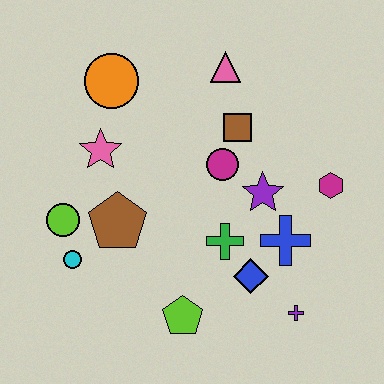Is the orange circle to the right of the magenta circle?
No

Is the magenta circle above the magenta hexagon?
Yes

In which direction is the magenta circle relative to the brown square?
The magenta circle is below the brown square.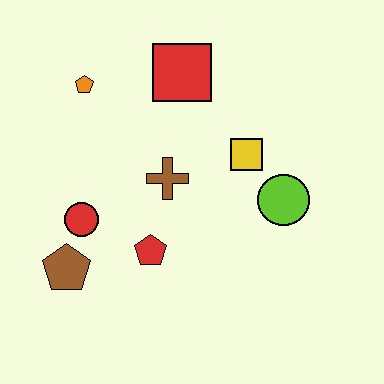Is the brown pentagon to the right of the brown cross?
No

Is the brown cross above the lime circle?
Yes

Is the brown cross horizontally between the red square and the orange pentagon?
Yes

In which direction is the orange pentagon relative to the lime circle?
The orange pentagon is to the left of the lime circle.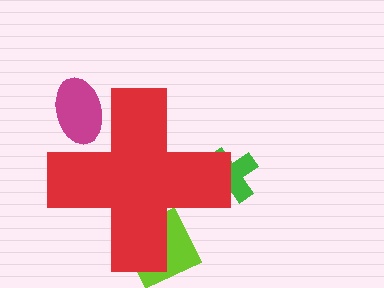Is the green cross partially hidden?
Yes, the green cross is partially hidden behind the red cross.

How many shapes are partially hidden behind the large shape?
3 shapes are partially hidden.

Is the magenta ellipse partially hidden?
Yes, the magenta ellipse is partially hidden behind the red cross.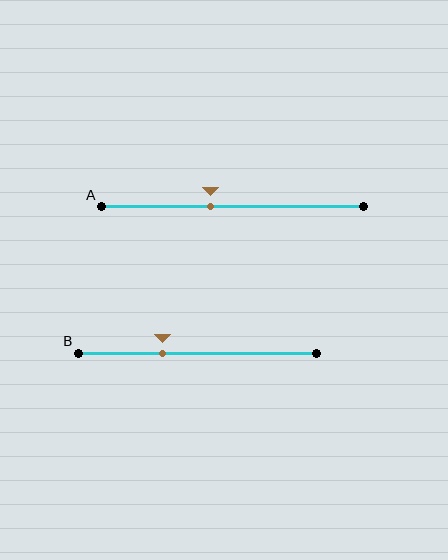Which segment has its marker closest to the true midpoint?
Segment A has its marker closest to the true midpoint.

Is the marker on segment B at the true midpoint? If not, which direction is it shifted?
No, the marker on segment B is shifted to the left by about 15% of the segment length.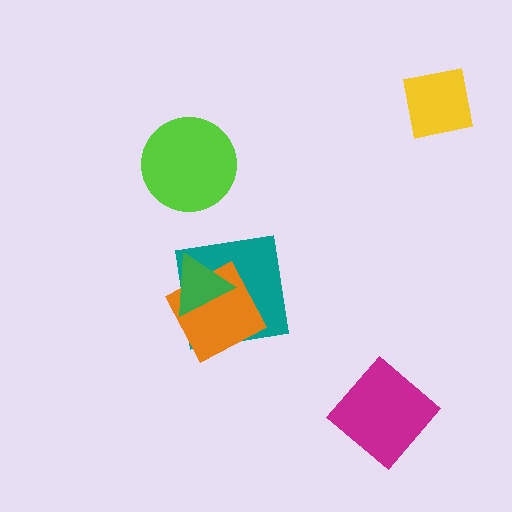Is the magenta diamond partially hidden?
No, no other shape covers it.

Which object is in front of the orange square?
The green triangle is in front of the orange square.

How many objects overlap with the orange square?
2 objects overlap with the orange square.